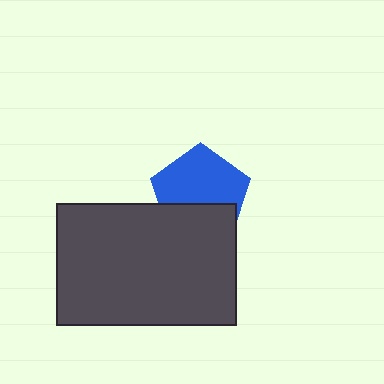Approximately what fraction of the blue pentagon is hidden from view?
Roughly 37% of the blue pentagon is hidden behind the dark gray rectangle.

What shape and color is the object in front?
The object in front is a dark gray rectangle.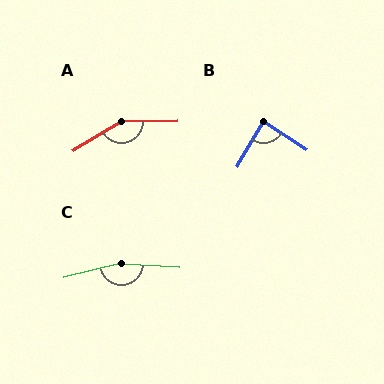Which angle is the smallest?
B, at approximately 87 degrees.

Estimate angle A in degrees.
Approximately 149 degrees.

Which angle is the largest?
C, at approximately 162 degrees.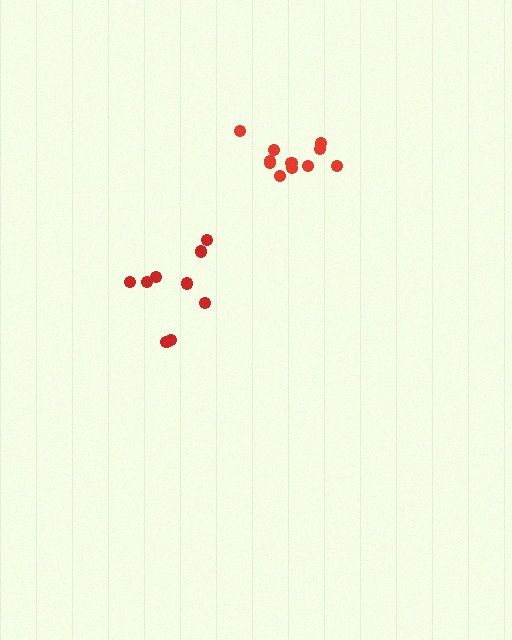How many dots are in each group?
Group 1: 9 dots, Group 2: 11 dots (20 total).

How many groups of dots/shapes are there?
There are 2 groups.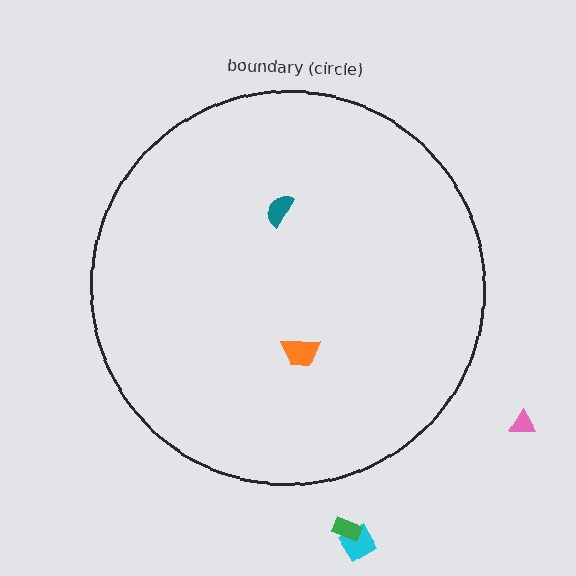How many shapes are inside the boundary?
2 inside, 3 outside.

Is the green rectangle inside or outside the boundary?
Outside.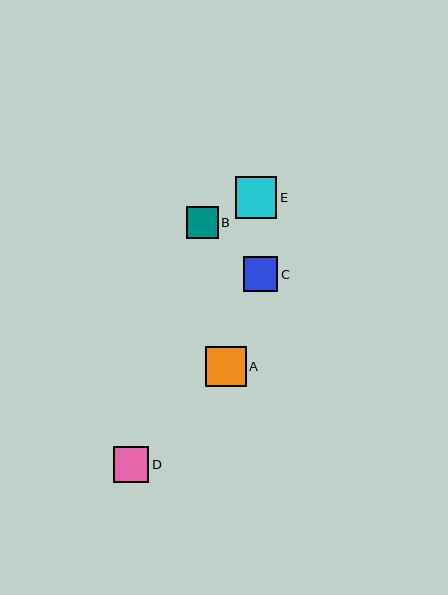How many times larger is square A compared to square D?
Square A is approximately 1.1 times the size of square D.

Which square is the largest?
Square E is the largest with a size of approximately 41 pixels.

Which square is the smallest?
Square B is the smallest with a size of approximately 31 pixels.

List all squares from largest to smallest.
From largest to smallest: E, A, D, C, B.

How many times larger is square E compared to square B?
Square E is approximately 1.3 times the size of square B.